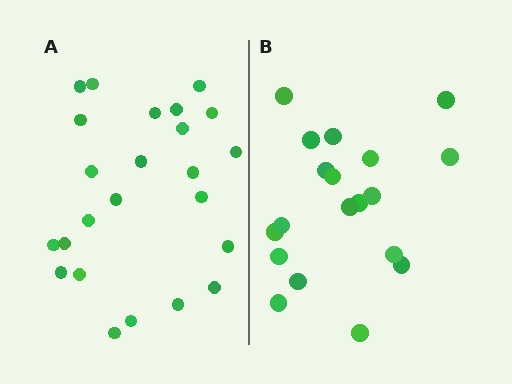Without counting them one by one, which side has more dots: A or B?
Region A (the left region) has more dots.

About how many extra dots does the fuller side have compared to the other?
Region A has about 5 more dots than region B.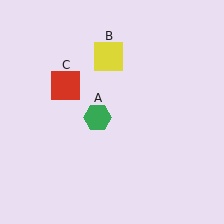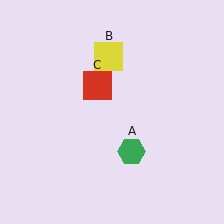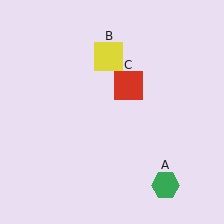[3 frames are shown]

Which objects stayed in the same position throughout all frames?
Yellow square (object B) remained stationary.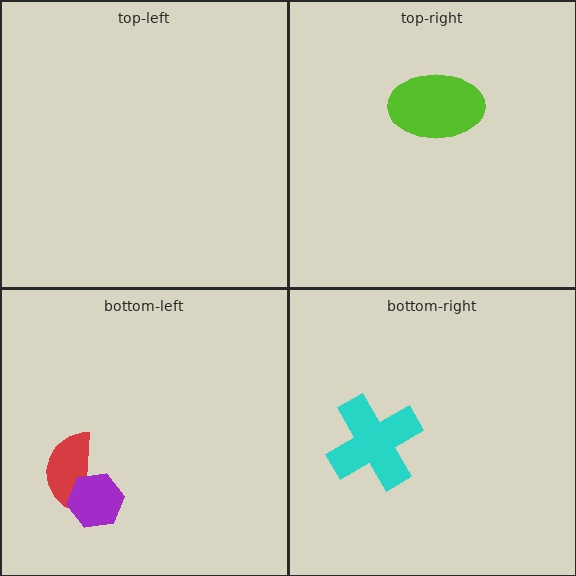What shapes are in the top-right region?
The lime ellipse.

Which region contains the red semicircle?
The bottom-left region.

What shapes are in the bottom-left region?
The red semicircle, the purple hexagon.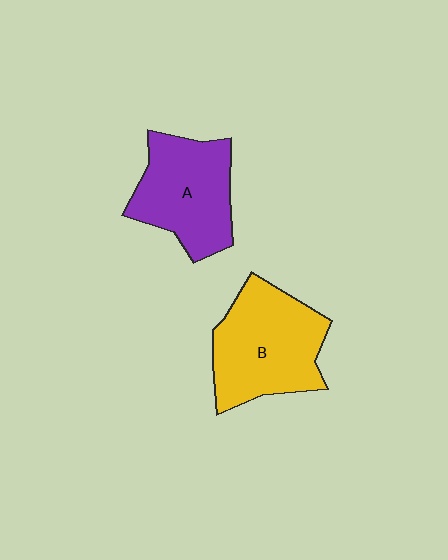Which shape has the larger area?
Shape B (yellow).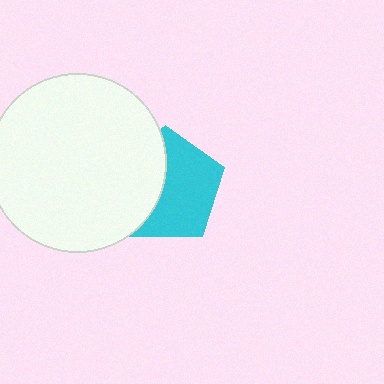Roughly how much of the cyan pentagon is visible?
About half of it is visible (roughly 59%).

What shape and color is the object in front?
The object in front is a white circle.